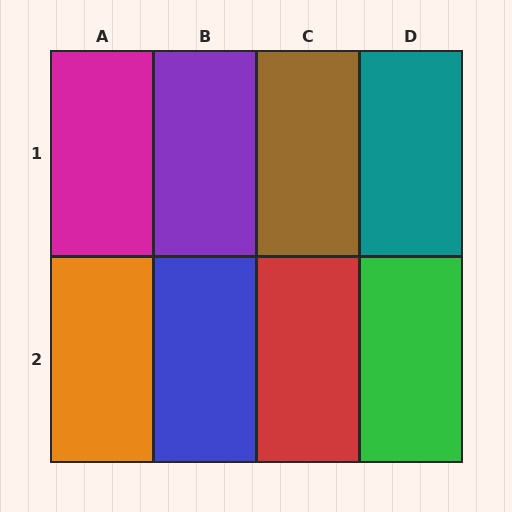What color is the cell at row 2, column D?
Green.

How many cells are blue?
1 cell is blue.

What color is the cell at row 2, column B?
Blue.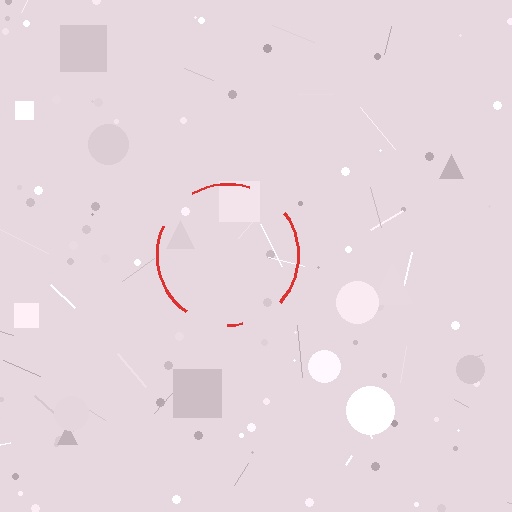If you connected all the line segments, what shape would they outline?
They would outline a circle.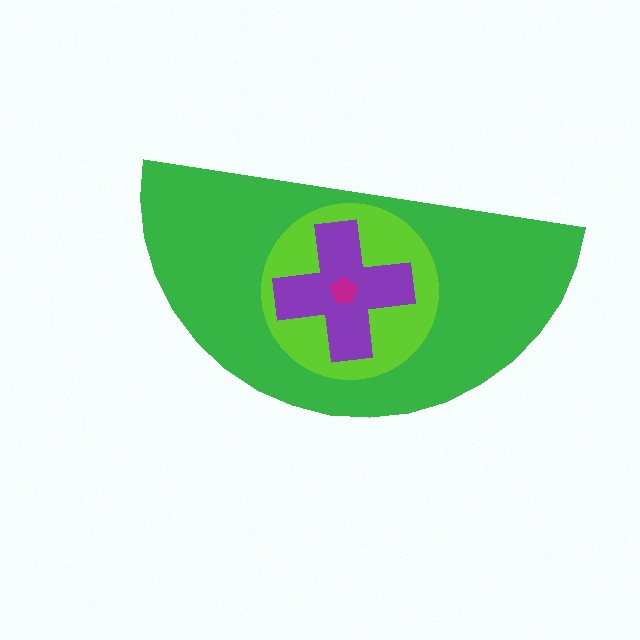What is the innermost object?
The magenta pentagon.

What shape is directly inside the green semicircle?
The lime circle.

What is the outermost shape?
The green semicircle.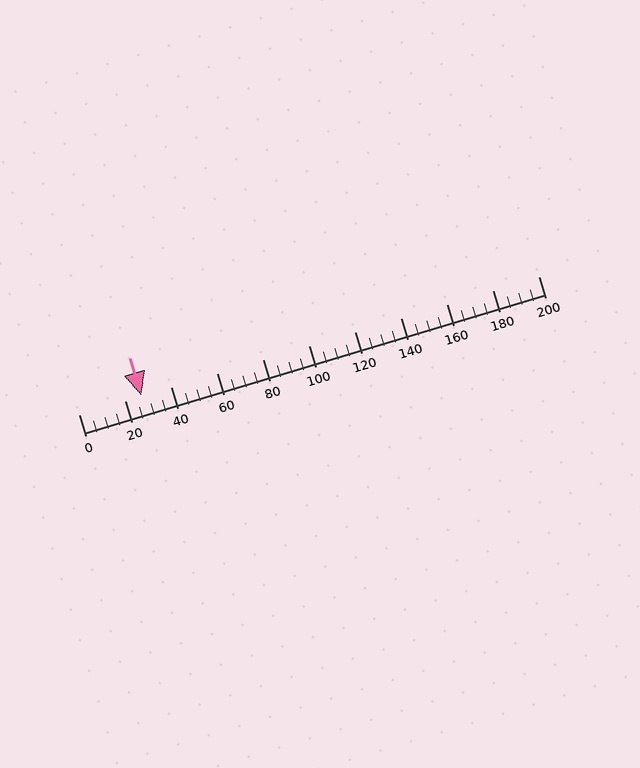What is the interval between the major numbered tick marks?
The major tick marks are spaced 20 units apart.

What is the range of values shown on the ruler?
The ruler shows values from 0 to 200.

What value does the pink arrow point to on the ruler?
The pink arrow points to approximately 27.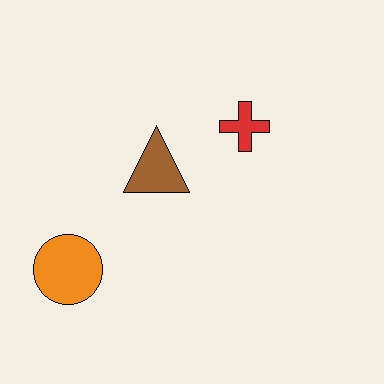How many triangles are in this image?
There is 1 triangle.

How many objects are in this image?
There are 3 objects.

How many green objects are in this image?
There are no green objects.